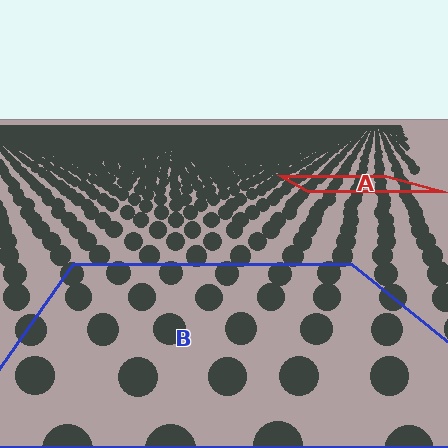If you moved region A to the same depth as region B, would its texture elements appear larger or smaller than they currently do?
They would appear larger. At a closer depth, the same texture elements are projected at a bigger on-screen size.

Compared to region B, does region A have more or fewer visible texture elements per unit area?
Region A has more texture elements per unit area — they are packed more densely because it is farther away.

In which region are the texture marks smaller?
The texture marks are smaller in region A, because it is farther away.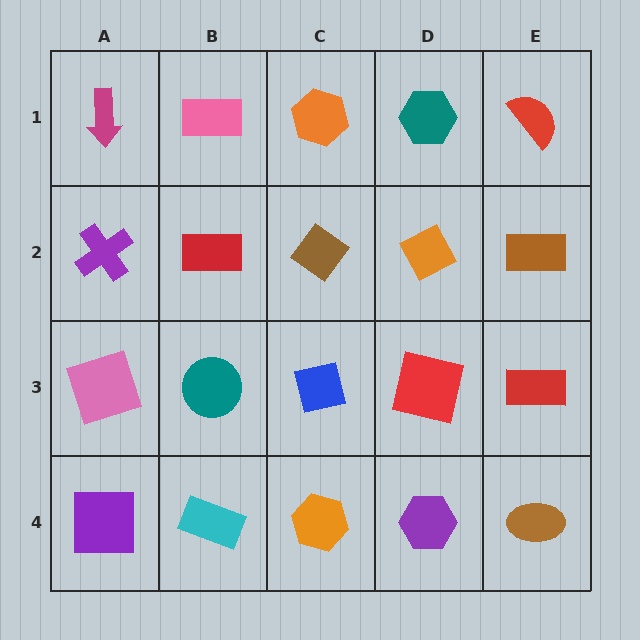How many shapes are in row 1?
5 shapes.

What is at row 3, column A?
A pink square.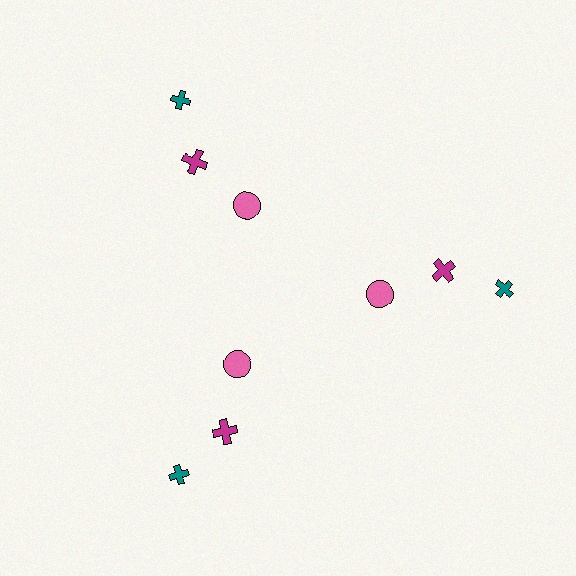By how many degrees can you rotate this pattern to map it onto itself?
The pattern maps onto itself every 120 degrees of rotation.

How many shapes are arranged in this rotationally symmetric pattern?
There are 9 shapes, arranged in 3 groups of 3.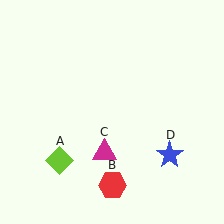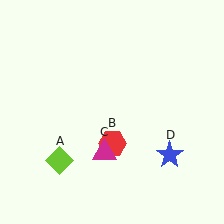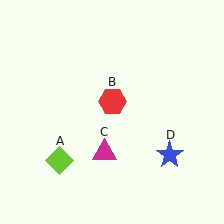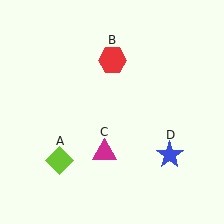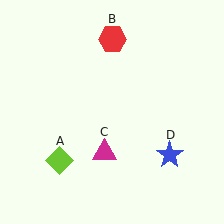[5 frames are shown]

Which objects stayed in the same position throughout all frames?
Lime diamond (object A) and magenta triangle (object C) and blue star (object D) remained stationary.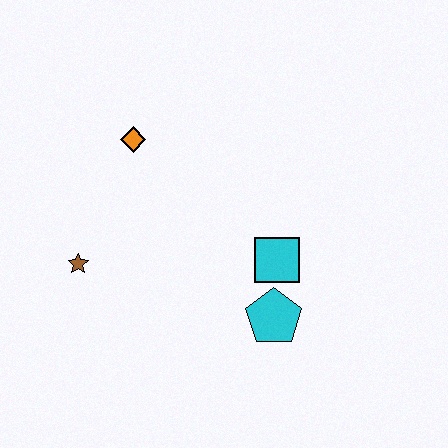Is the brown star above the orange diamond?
No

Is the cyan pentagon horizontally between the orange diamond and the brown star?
No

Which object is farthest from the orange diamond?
The cyan pentagon is farthest from the orange diamond.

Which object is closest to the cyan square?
The cyan pentagon is closest to the cyan square.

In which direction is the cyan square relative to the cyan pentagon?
The cyan square is above the cyan pentagon.